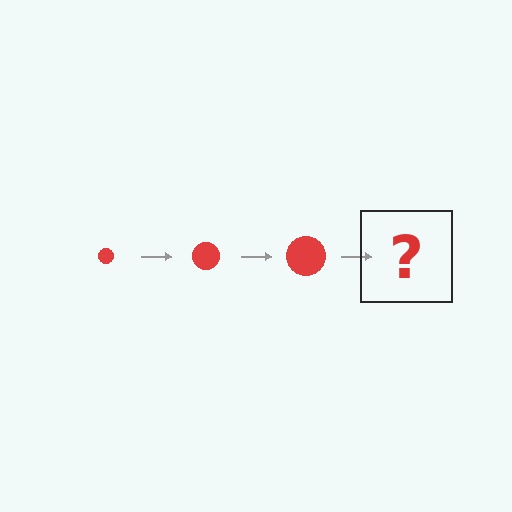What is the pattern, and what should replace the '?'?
The pattern is that the circle gets progressively larger each step. The '?' should be a red circle, larger than the previous one.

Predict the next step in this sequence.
The next step is a red circle, larger than the previous one.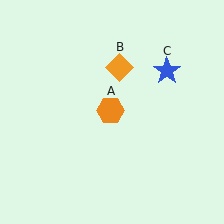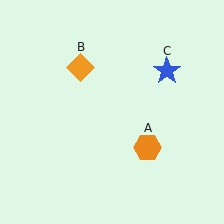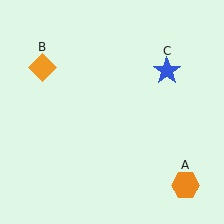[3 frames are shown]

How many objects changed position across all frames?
2 objects changed position: orange hexagon (object A), orange diamond (object B).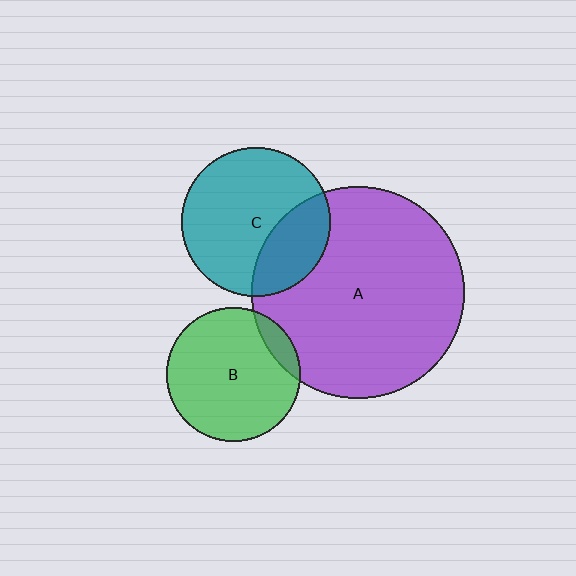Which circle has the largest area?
Circle A (purple).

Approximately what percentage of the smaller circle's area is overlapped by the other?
Approximately 10%.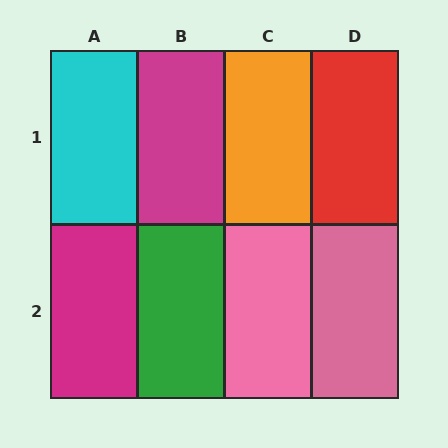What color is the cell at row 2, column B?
Green.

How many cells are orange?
1 cell is orange.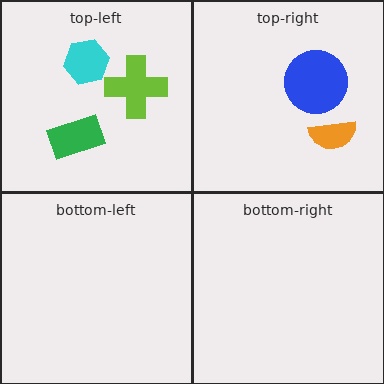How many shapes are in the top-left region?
3.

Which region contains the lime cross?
The top-left region.